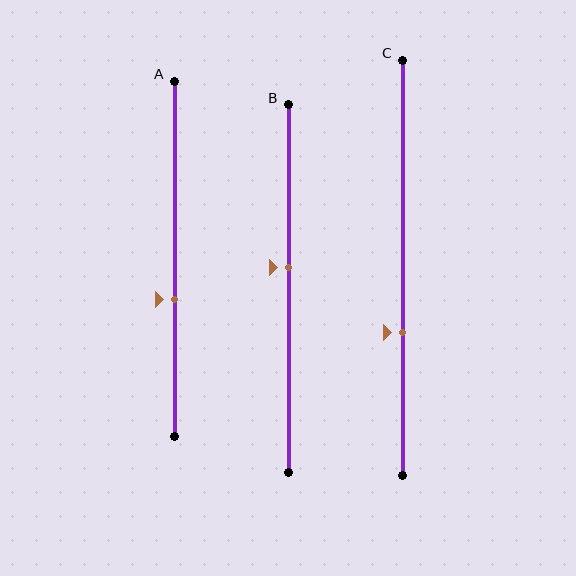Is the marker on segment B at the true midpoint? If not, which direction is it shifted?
No, the marker on segment B is shifted upward by about 6% of the segment length.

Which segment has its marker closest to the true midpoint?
Segment B has its marker closest to the true midpoint.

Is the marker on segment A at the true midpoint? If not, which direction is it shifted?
No, the marker on segment A is shifted downward by about 11% of the segment length.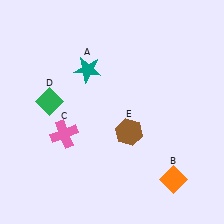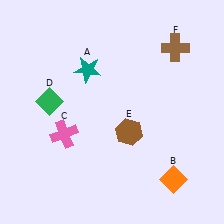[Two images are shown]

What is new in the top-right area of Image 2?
A brown cross (F) was added in the top-right area of Image 2.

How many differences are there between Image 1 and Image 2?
There is 1 difference between the two images.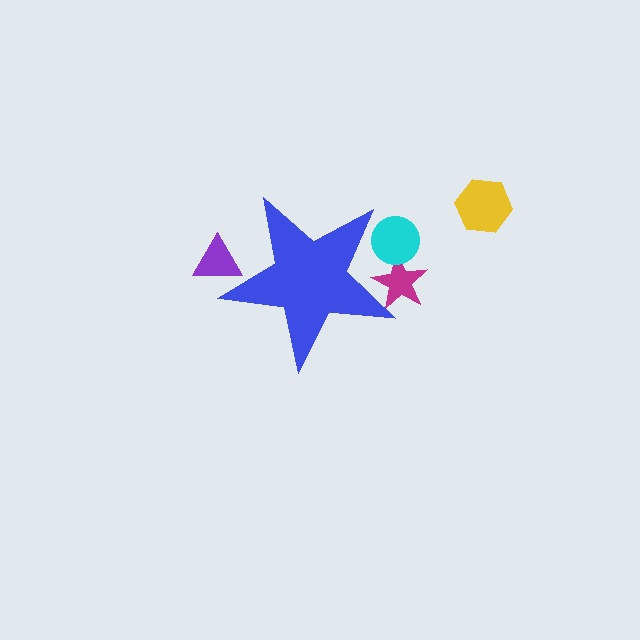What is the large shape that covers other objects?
A blue star.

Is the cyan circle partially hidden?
Yes, the cyan circle is partially hidden behind the blue star.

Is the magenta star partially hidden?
Yes, the magenta star is partially hidden behind the blue star.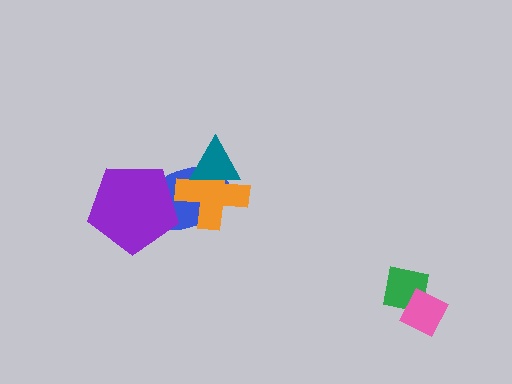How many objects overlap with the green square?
1 object overlaps with the green square.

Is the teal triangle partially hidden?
No, no other shape covers it.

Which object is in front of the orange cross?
The teal triangle is in front of the orange cross.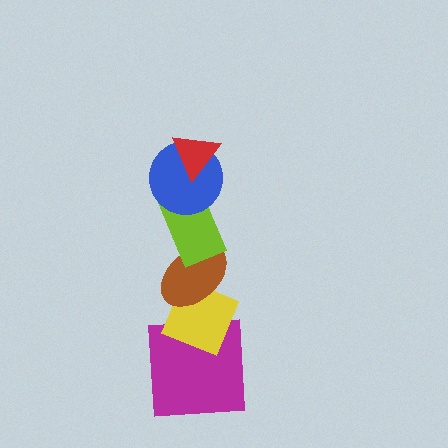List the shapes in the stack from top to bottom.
From top to bottom: the red triangle, the blue circle, the lime rectangle, the brown ellipse, the yellow diamond, the magenta square.